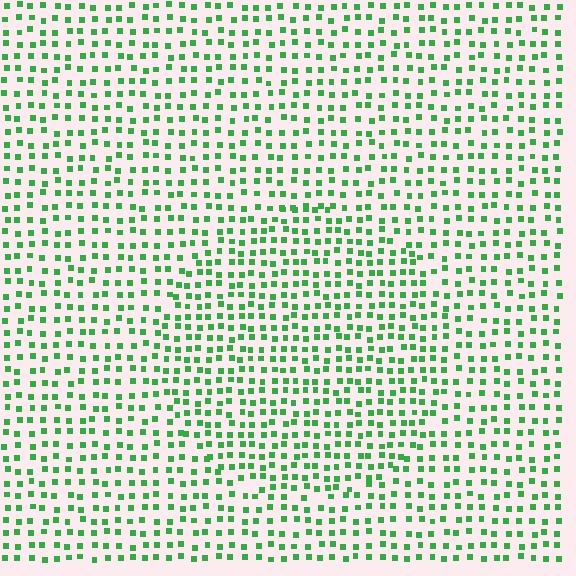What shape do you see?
I see a circle.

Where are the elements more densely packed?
The elements are more densely packed inside the circle boundary.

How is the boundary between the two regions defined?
The boundary is defined by a change in element density (approximately 1.4x ratio). All elements are the same color, size, and shape.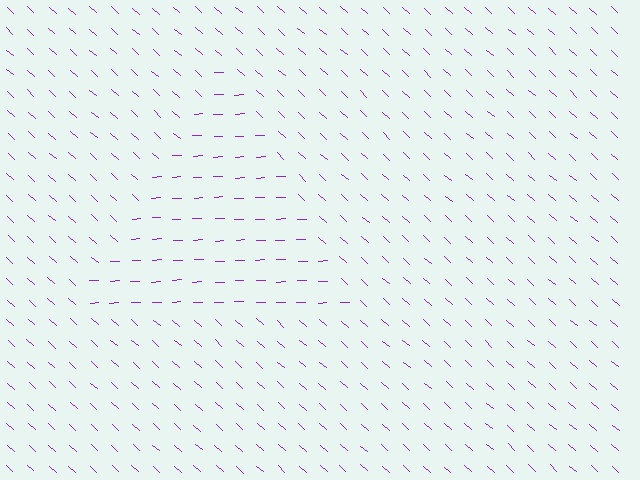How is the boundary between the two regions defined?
The boundary is defined purely by a change in line orientation (approximately 45 degrees difference). All lines are the same color and thickness.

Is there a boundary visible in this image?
Yes, there is a texture boundary formed by a change in line orientation.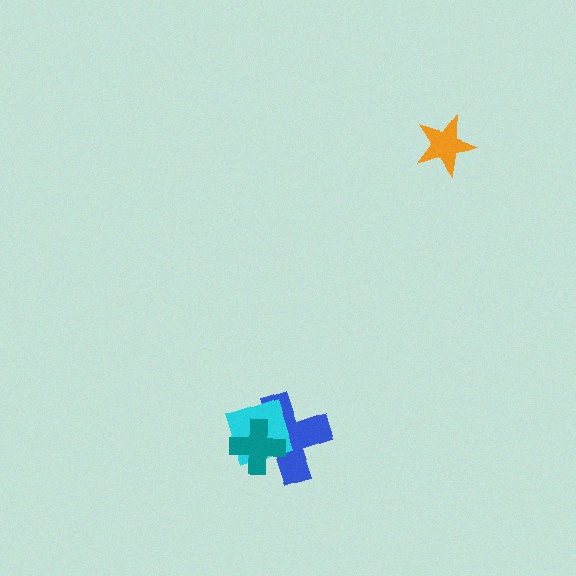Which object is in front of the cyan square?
The teal cross is in front of the cyan square.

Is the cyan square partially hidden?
Yes, it is partially covered by another shape.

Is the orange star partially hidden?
No, no other shape covers it.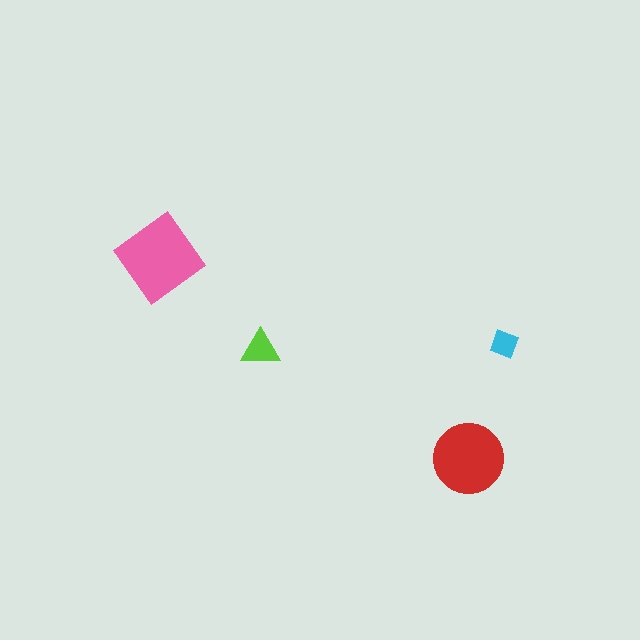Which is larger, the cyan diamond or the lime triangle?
The lime triangle.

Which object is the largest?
The pink diamond.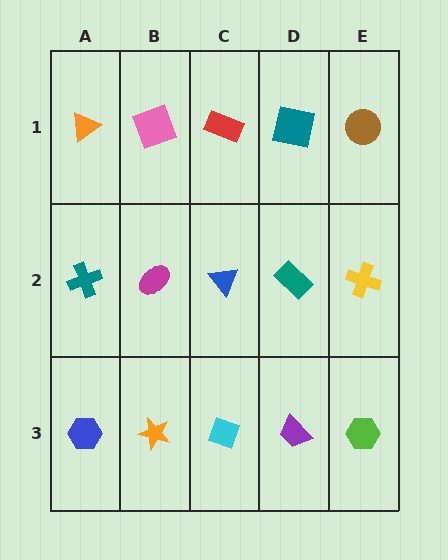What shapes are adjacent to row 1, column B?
A magenta ellipse (row 2, column B), an orange triangle (row 1, column A), a red rectangle (row 1, column C).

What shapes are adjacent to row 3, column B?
A magenta ellipse (row 2, column B), a blue hexagon (row 3, column A), a cyan diamond (row 3, column C).